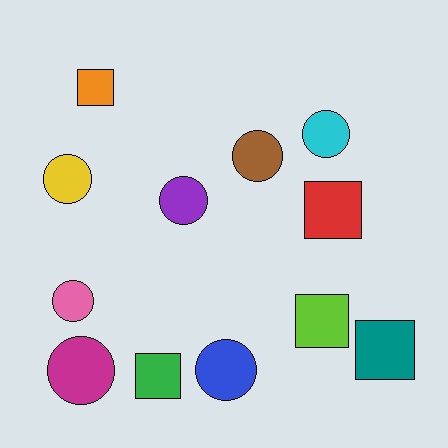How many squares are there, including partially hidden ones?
There are 5 squares.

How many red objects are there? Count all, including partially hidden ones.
There is 1 red object.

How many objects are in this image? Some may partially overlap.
There are 12 objects.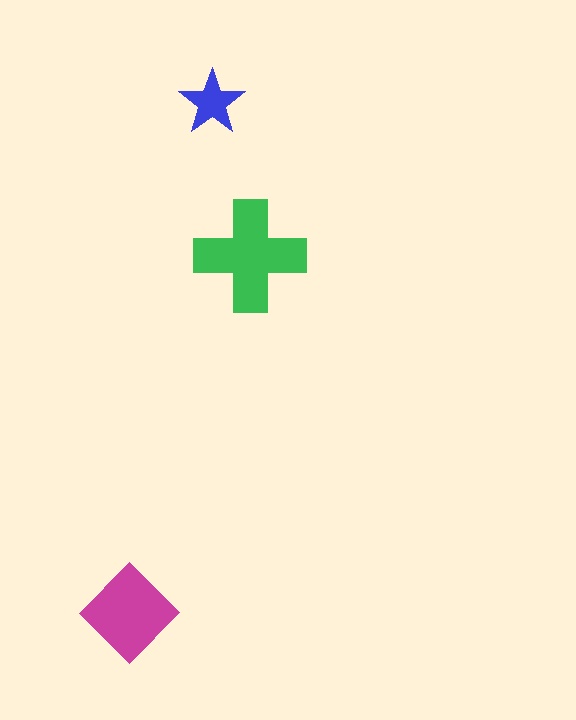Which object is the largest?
The green cross.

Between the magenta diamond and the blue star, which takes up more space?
The magenta diamond.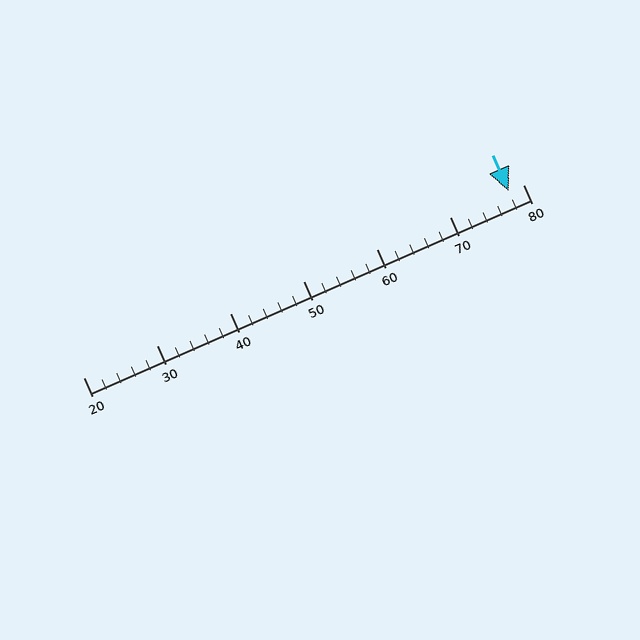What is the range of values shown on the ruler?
The ruler shows values from 20 to 80.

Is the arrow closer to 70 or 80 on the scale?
The arrow is closer to 80.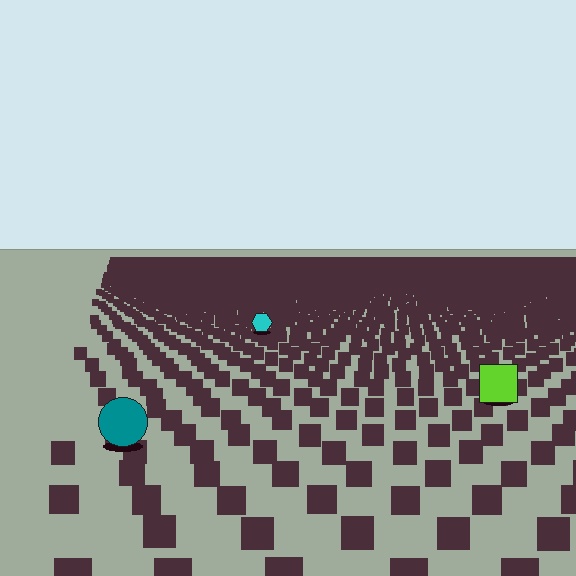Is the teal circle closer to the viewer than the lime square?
Yes. The teal circle is closer — you can tell from the texture gradient: the ground texture is coarser near it.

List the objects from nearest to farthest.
From nearest to farthest: the teal circle, the lime square, the cyan hexagon.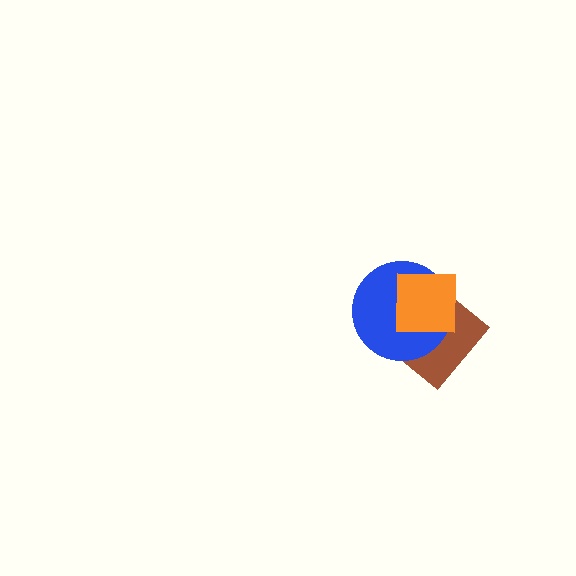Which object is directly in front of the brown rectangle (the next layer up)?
The blue circle is directly in front of the brown rectangle.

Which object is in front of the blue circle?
The orange square is in front of the blue circle.